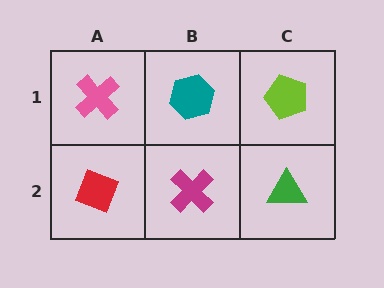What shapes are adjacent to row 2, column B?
A teal hexagon (row 1, column B), a red diamond (row 2, column A), a green triangle (row 2, column C).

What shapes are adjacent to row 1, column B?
A magenta cross (row 2, column B), a pink cross (row 1, column A), a lime pentagon (row 1, column C).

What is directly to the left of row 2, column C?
A magenta cross.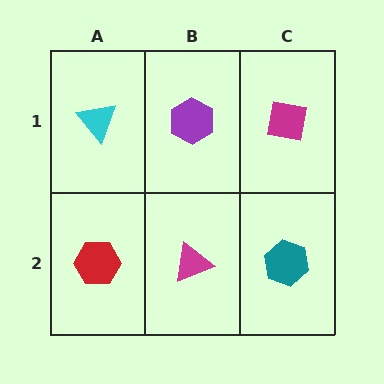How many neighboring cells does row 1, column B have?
3.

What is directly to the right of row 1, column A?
A purple hexagon.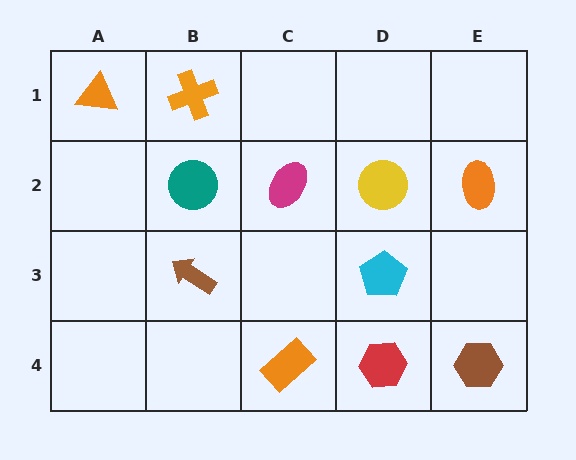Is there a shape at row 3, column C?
No, that cell is empty.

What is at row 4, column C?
An orange rectangle.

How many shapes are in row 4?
3 shapes.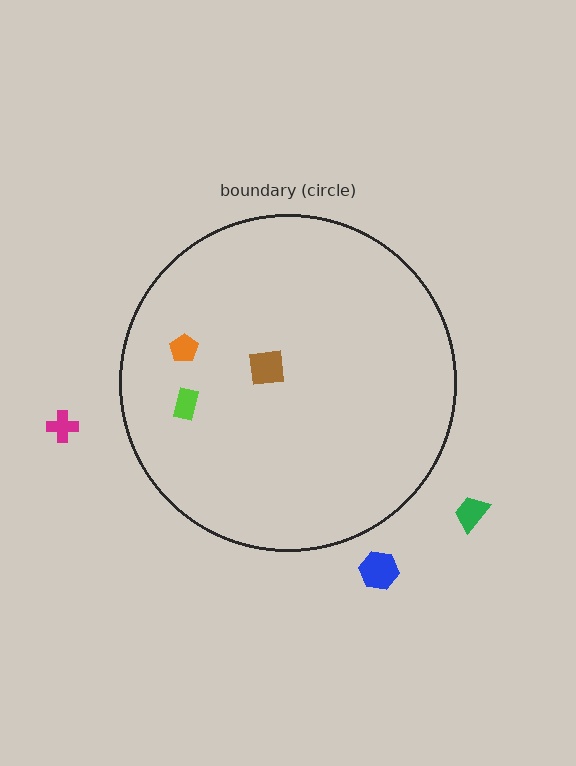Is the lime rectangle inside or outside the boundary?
Inside.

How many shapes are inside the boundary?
3 inside, 3 outside.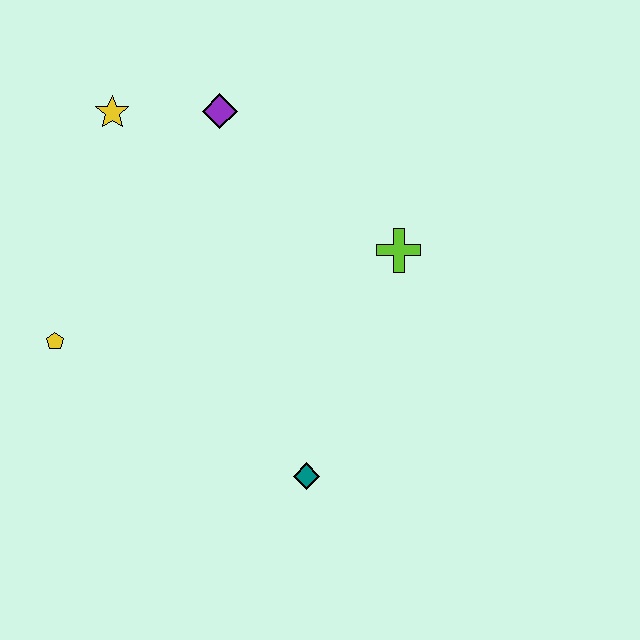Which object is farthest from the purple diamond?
The teal diamond is farthest from the purple diamond.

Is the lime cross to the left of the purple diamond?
No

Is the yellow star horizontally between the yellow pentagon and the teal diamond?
Yes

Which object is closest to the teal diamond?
The lime cross is closest to the teal diamond.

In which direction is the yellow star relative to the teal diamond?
The yellow star is above the teal diamond.